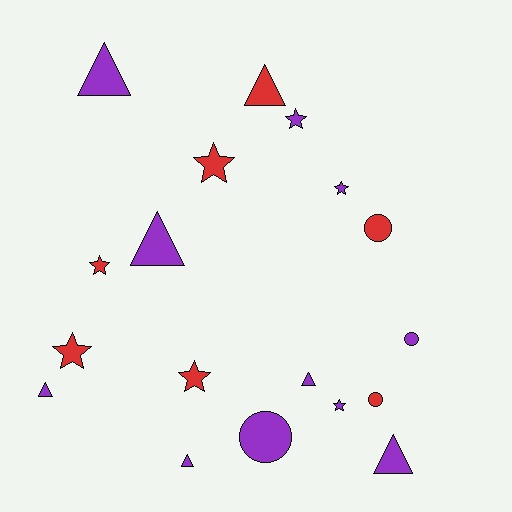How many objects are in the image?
There are 18 objects.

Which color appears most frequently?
Purple, with 11 objects.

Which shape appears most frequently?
Triangle, with 7 objects.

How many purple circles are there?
There are 2 purple circles.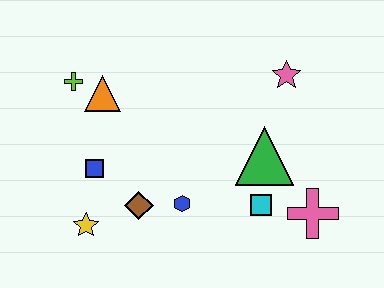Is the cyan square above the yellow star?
Yes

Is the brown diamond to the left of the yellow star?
No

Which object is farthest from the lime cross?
The pink cross is farthest from the lime cross.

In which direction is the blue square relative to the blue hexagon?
The blue square is to the left of the blue hexagon.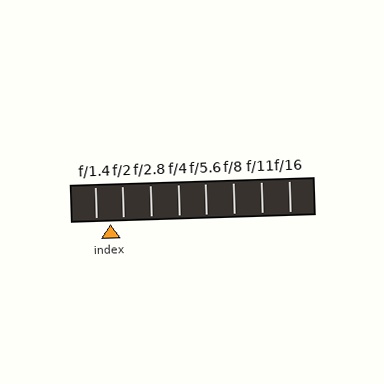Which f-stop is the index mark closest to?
The index mark is closest to f/2.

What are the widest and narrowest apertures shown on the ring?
The widest aperture shown is f/1.4 and the narrowest is f/16.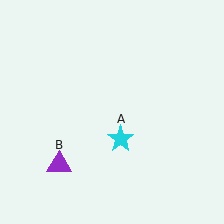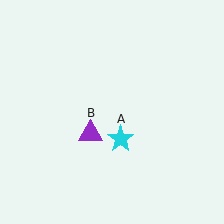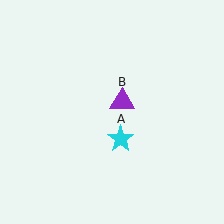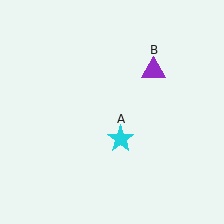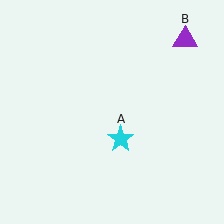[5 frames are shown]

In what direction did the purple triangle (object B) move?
The purple triangle (object B) moved up and to the right.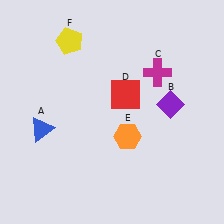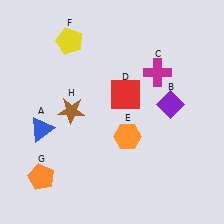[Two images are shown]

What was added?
An orange pentagon (G), a brown star (H) were added in Image 2.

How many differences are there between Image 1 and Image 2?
There are 2 differences between the two images.